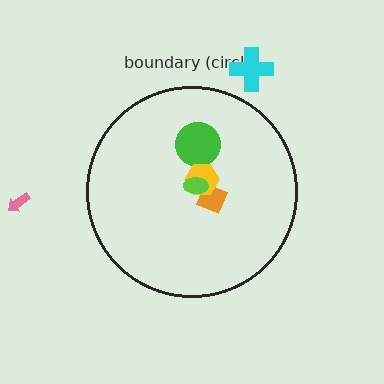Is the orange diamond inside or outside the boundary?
Inside.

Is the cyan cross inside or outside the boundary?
Outside.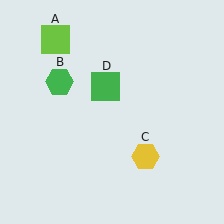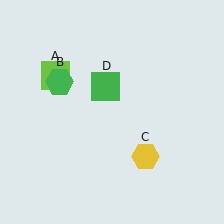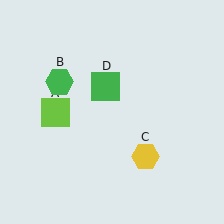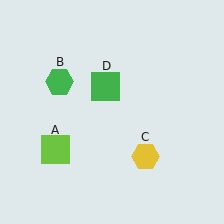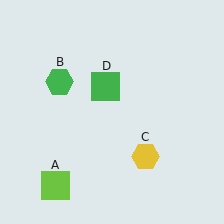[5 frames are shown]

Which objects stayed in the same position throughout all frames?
Green hexagon (object B) and yellow hexagon (object C) and green square (object D) remained stationary.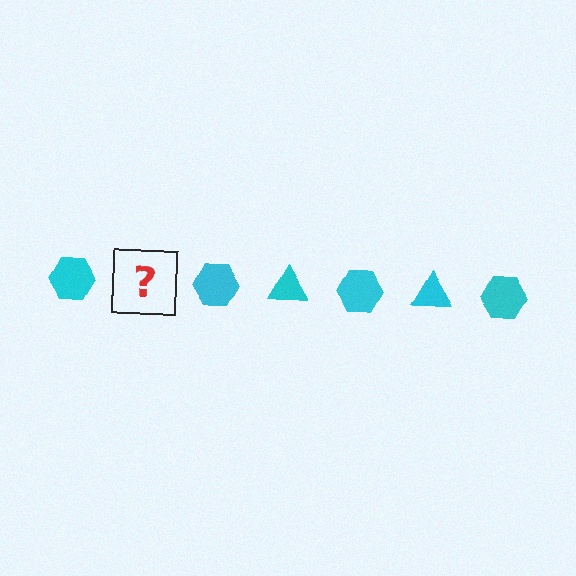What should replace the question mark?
The question mark should be replaced with a cyan triangle.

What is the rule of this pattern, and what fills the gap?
The rule is that the pattern cycles through hexagon, triangle shapes in cyan. The gap should be filled with a cyan triangle.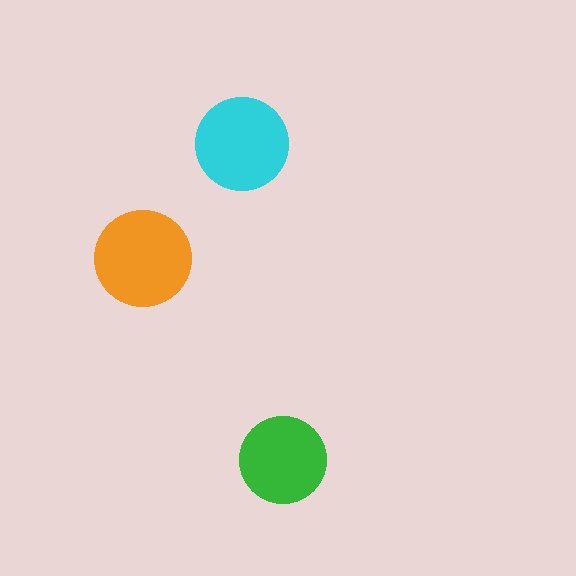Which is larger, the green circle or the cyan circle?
The cyan one.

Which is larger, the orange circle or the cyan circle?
The orange one.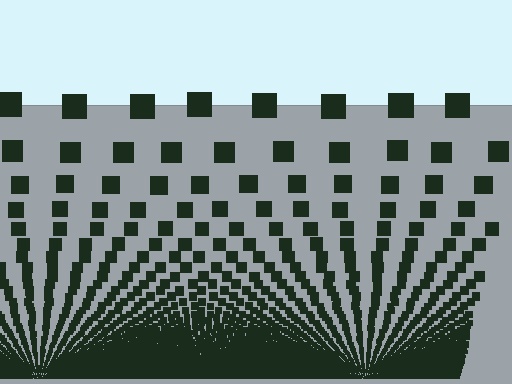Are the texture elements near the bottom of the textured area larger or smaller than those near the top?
Smaller. The gradient is inverted — elements near the bottom are smaller and denser.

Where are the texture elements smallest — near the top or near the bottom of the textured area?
Near the bottom.